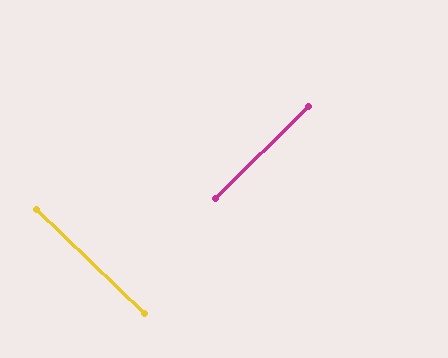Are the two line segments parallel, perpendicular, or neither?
Perpendicular — they meet at approximately 89°.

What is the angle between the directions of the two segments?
Approximately 89 degrees.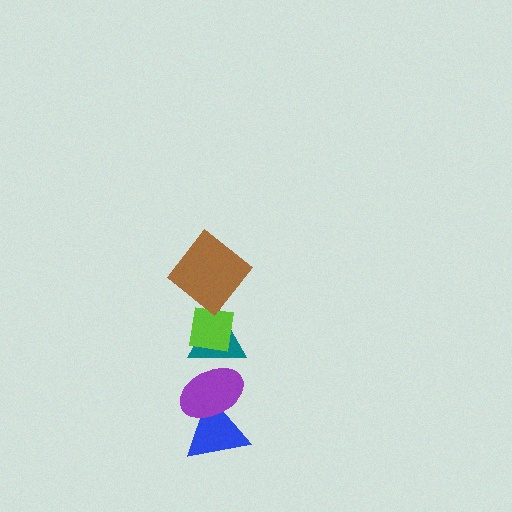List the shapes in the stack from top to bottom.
From top to bottom: the brown diamond, the lime square, the teal triangle, the purple ellipse, the blue triangle.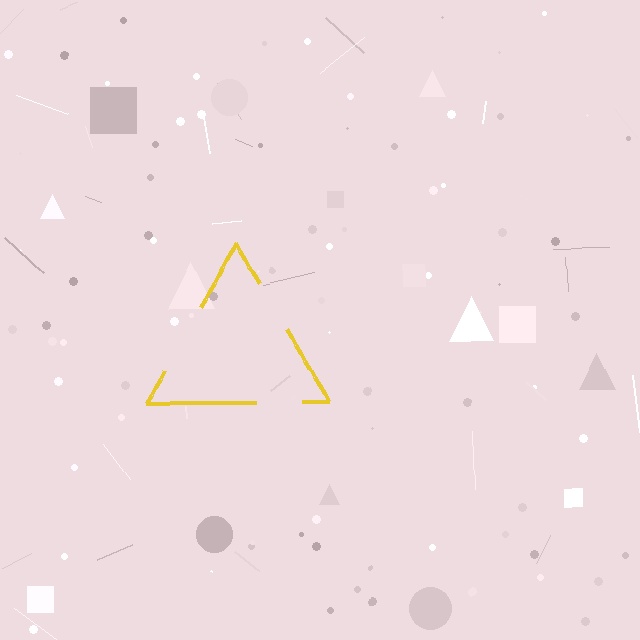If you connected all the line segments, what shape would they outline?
They would outline a triangle.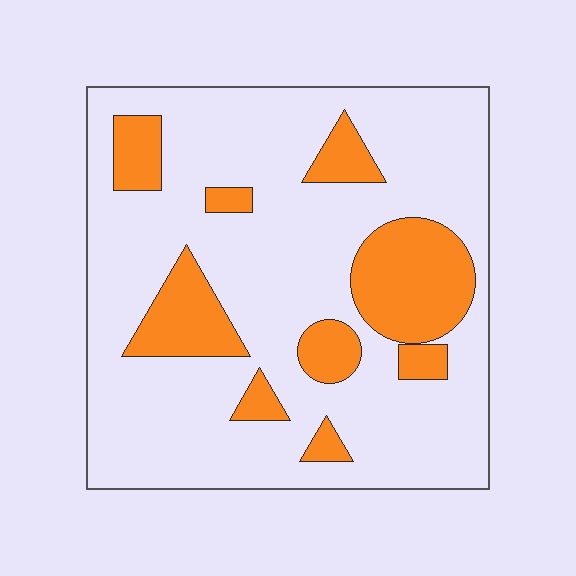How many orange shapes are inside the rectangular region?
9.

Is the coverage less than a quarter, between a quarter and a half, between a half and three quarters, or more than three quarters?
Less than a quarter.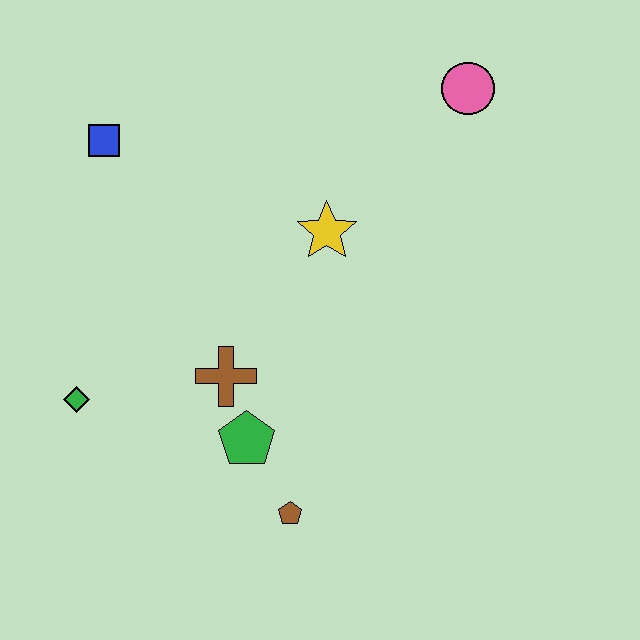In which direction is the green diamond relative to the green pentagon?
The green diamond is to the left of the green pentagon.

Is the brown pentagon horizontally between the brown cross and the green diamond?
No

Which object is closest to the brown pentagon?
The green pentagon is closest to the brown pentagon.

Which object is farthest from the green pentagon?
The pink circle is farthest from the green pentagon.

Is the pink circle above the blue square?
Yes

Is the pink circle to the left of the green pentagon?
No